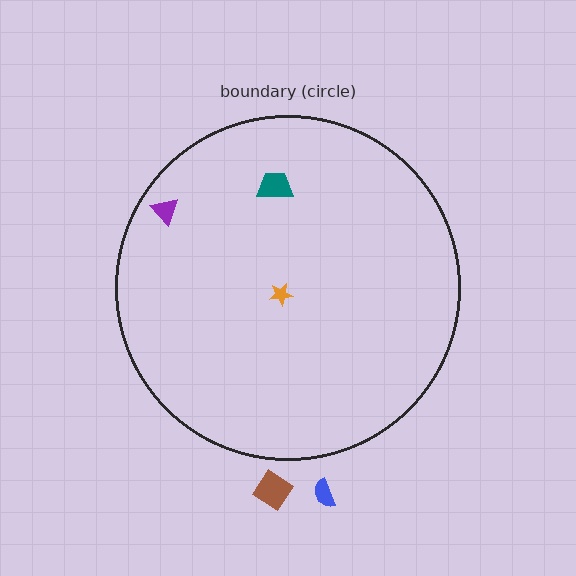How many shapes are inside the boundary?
3 inside, 2 outside.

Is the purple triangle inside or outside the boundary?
Inside.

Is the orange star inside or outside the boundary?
Inside.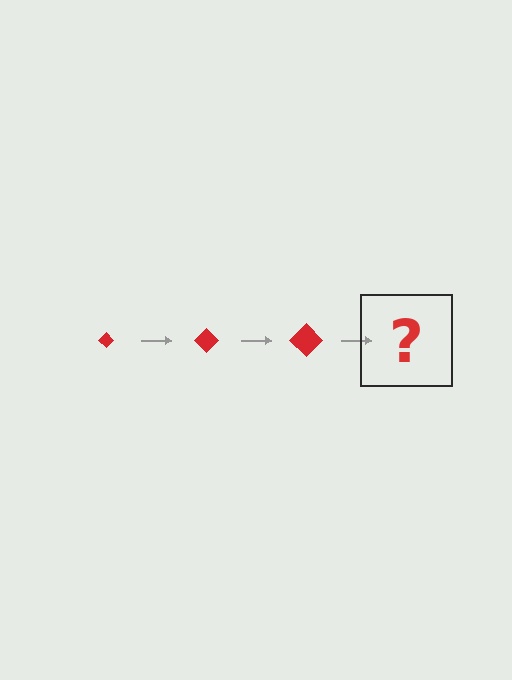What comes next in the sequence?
The next element should be a red diamond, larger than the previous one.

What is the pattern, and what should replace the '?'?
The pattern is that the diamond gets progressively larger each step. The '?' should be a red diamond, larger than the previous one.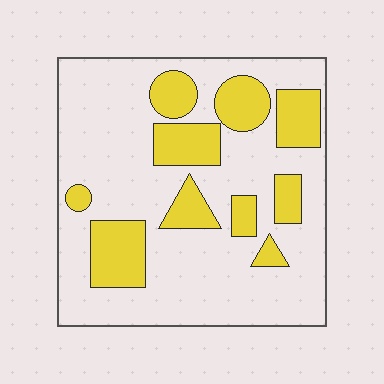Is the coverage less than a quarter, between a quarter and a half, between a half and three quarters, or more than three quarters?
Between a quarter and a half.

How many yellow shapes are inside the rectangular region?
10.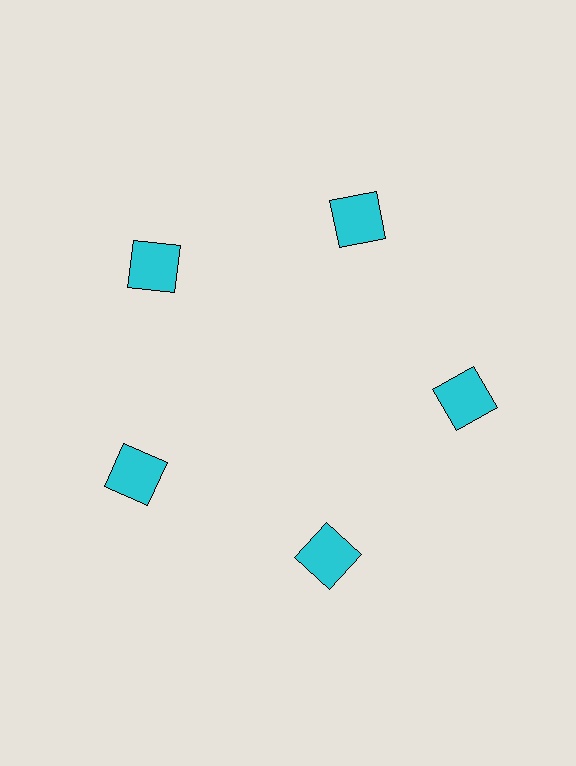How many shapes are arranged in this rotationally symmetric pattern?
There are 5 shapes, arranged in 5 groups of 1.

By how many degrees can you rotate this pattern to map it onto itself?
The pattern maps onto itself every 72 degrees of rotation.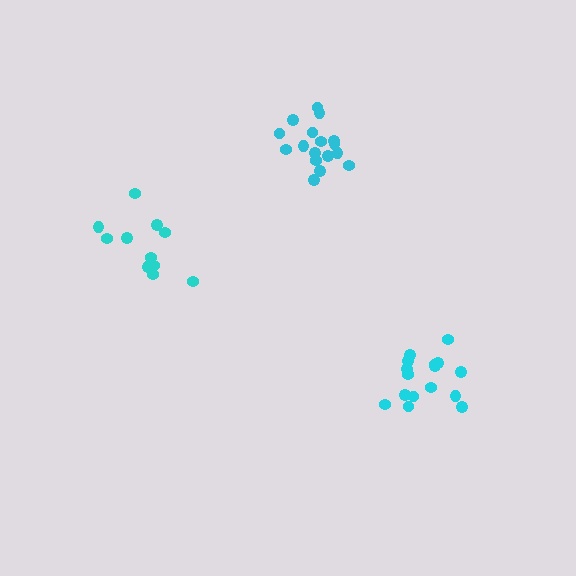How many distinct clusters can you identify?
There are 3 distinct clusters.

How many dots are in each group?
Group 1: 16 dots, Group 2: 12 dots, Group 3: 17 dots (45 total).